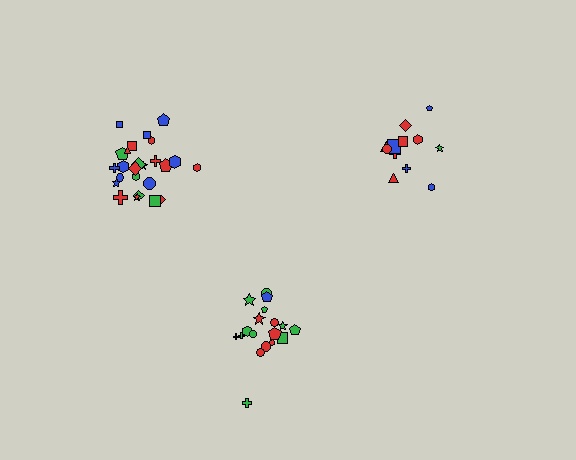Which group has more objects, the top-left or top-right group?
The top-left group.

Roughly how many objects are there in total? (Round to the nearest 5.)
Roughly 55 objects in total.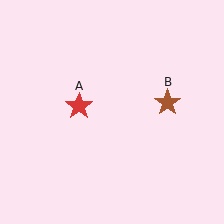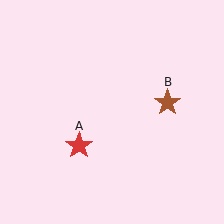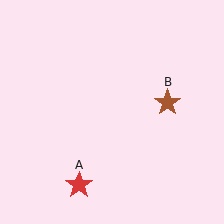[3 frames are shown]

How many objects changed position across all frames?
1 object changed position: red star (object A).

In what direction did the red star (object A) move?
The red star (object A) moved down.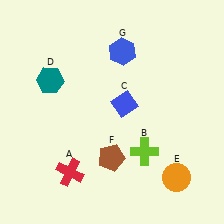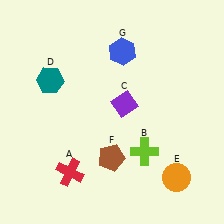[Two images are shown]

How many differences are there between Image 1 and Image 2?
There is 1 difference between the two images.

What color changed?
The diamond (C) changed from blue in Image 1 to purple in Image 2.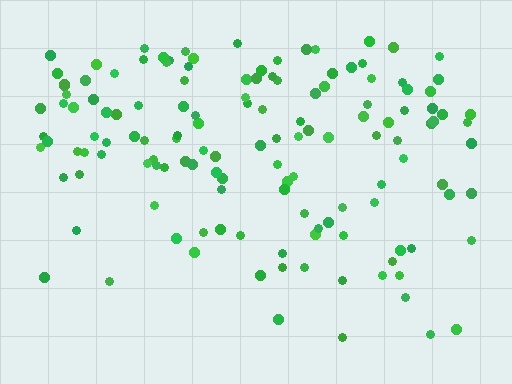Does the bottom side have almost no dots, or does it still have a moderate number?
Still a moderate number, just noticeably fewer than the top.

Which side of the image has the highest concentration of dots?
The top.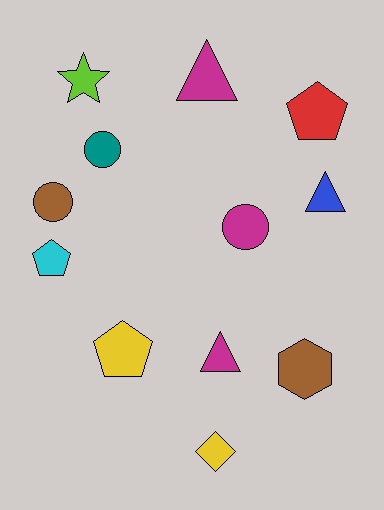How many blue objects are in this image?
There is 1 blue object.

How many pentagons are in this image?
There are 3 pentagons.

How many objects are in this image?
There are 12 objects.